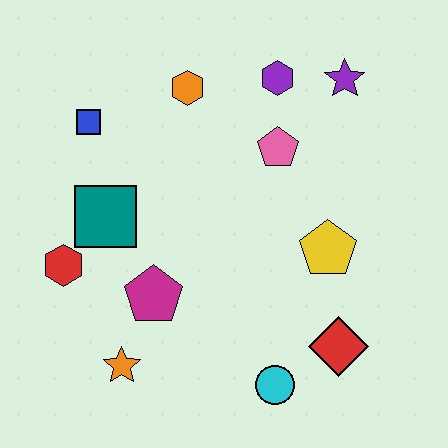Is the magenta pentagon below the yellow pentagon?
Yes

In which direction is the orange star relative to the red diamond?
The orange star is to the left of the red diamond.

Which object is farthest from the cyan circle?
The blue square is farthest from the cyan circle.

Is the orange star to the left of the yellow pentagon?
Yes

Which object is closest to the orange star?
The magenta pentagon is closest to the orange star.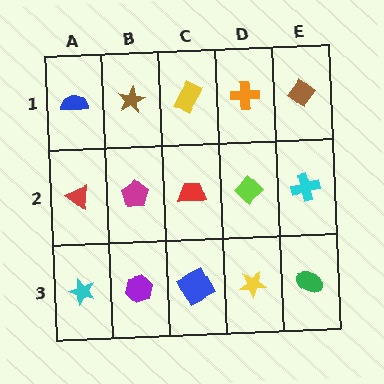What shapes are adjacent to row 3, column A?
A red triangle (row 2, column A), a purple hexagon (row 3, column B).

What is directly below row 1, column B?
A magenta pentagon.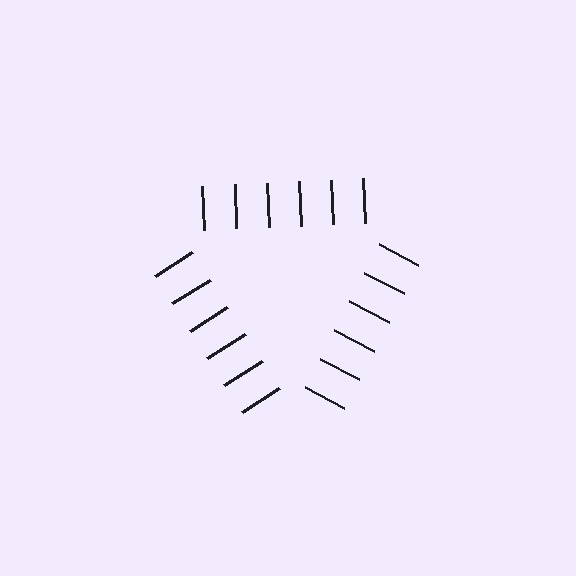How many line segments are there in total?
18 — 6 along each of the 3 edges.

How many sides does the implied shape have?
3 sides — the line-ends trace a triangle.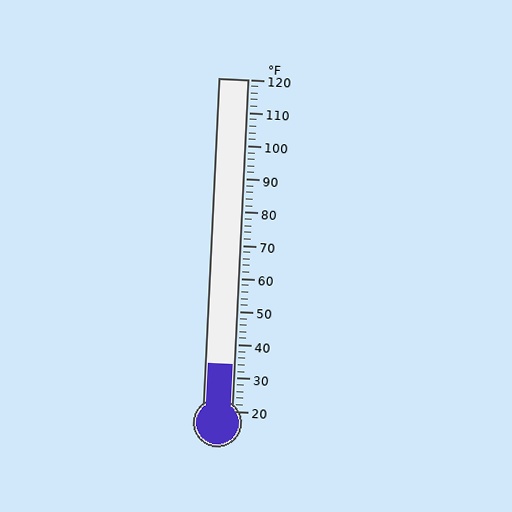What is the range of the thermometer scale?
The thermometer scale ranges from 20°F to 120°F.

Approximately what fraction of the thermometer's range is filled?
The thermometer is filled to approximately 15% of its range.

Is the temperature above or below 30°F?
The temperature is above 30°F.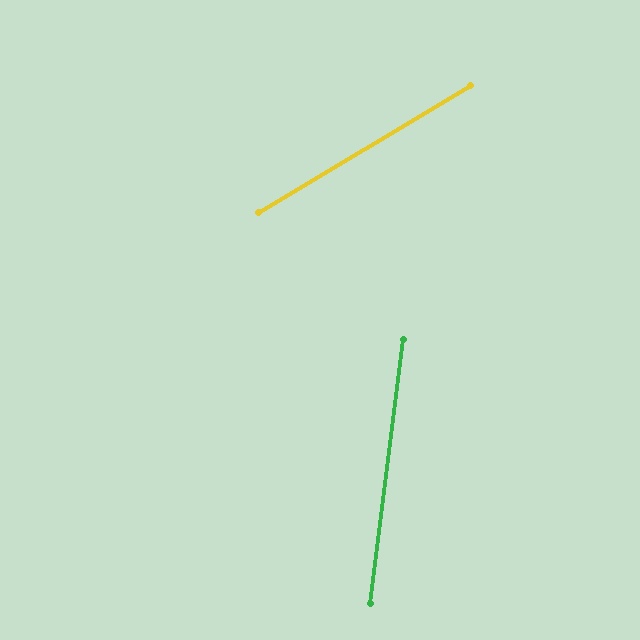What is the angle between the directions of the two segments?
Approximately 52 degrees.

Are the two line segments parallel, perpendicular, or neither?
Neither parallel nor perpendicular — they differ by about 52°.